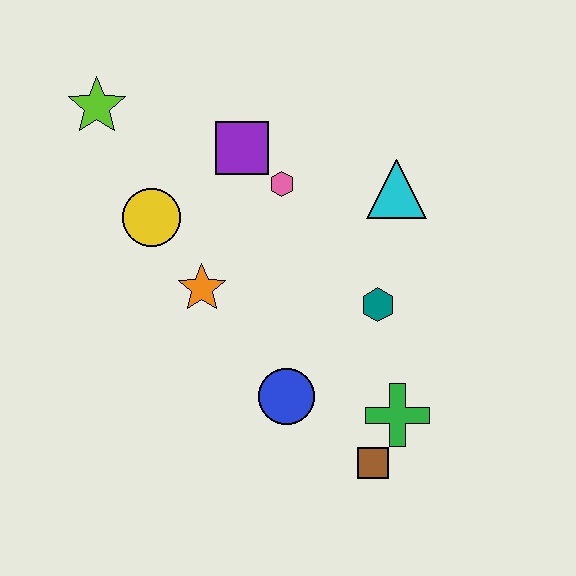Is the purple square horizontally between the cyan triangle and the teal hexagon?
No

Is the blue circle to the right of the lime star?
Yes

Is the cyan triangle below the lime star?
Yes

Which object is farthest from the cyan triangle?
The lime star is farthest from the cyan triangle.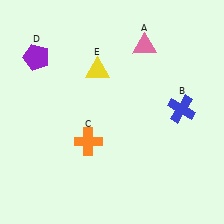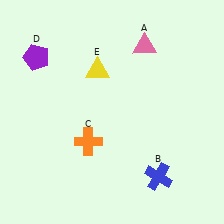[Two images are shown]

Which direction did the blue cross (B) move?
The blue cross (B) moved down.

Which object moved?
The blue cross (B) moved down.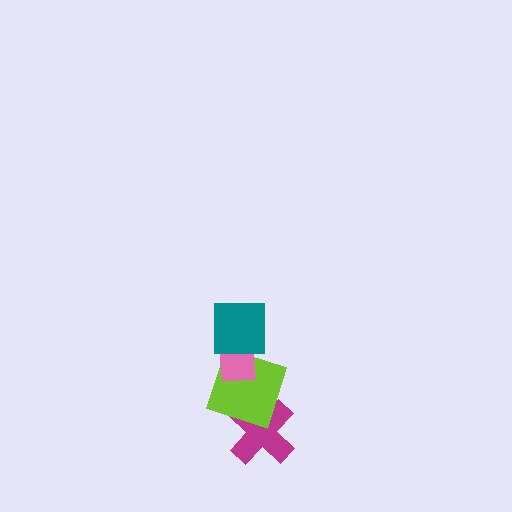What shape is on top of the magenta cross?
The lime square is on top of the magenta cross.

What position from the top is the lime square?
The lime square is 3rd from the top.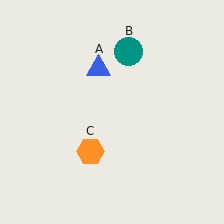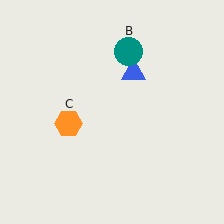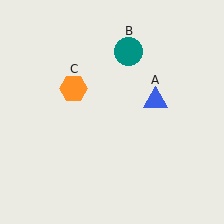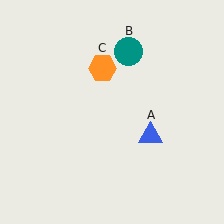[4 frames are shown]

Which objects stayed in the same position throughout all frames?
Teal circle (object B) remained stationary.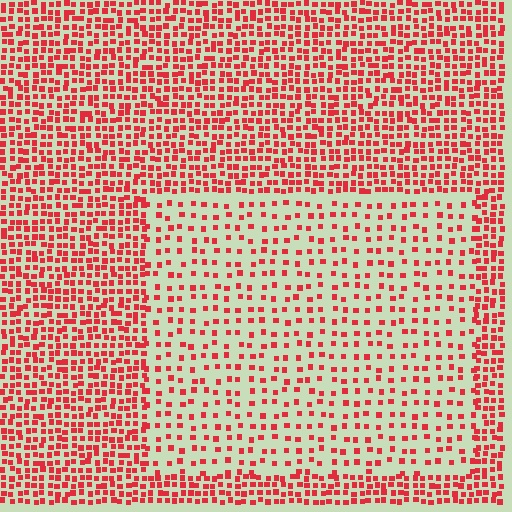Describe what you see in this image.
The image contains small red elements arranged at two different densities. A rectangle-shaped region is visible where the elements are less densely packed than the surrounding area.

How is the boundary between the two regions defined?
The boundary is defined by a change in element density (approximately 2.3x ratio). All elements are the same color, size, and shape.